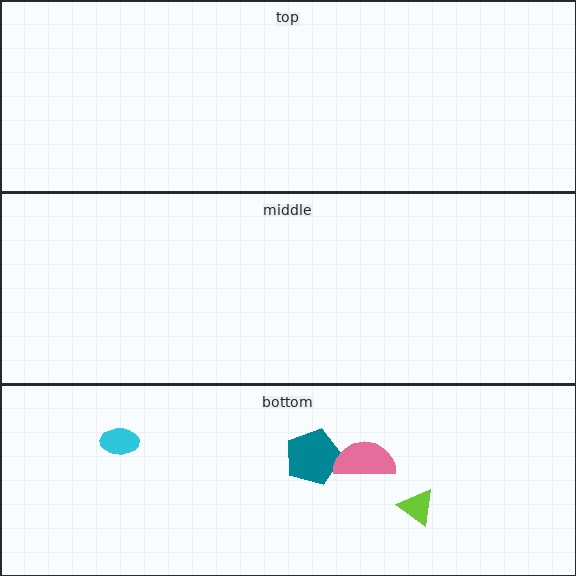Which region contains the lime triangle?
The bottom region.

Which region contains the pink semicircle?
The bottom region.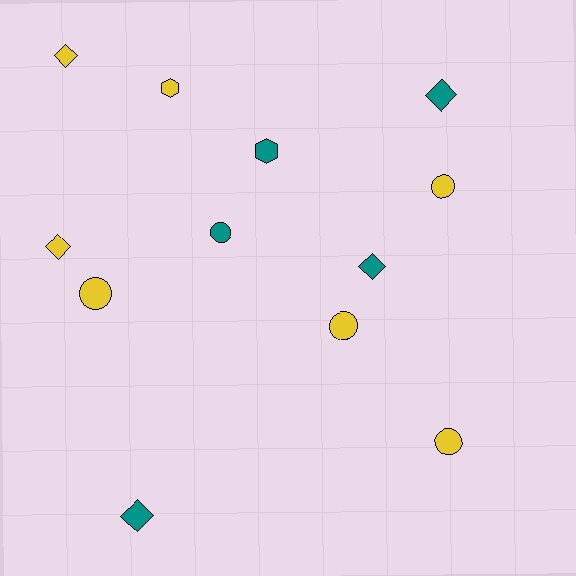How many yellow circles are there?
There are 4 yellow circles.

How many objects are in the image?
There are 12 objects.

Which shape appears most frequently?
Circle, with 5 objects.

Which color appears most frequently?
Yellow, with 7 objects.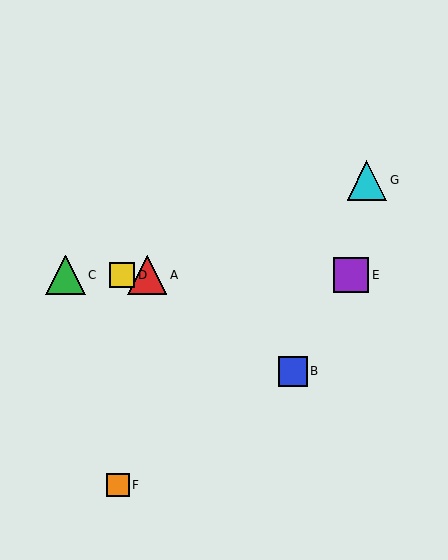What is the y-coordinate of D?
Object D is at y≈275.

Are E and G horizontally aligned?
No, E is at y≈275 and G is at y≈180.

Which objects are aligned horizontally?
Objects A, C, D, E are aligned horizontally.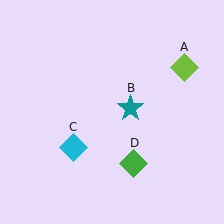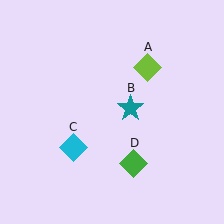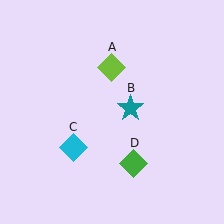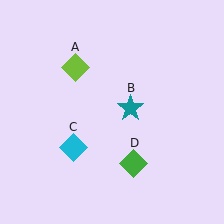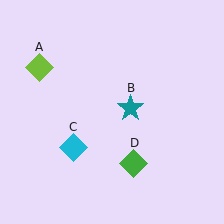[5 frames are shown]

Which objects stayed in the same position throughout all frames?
Teal star (object B) and cyan diamond (object C) and green diamond (object D) remained stationary.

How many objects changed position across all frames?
1 object changed position: lime diamond (object A).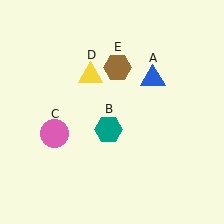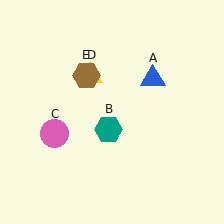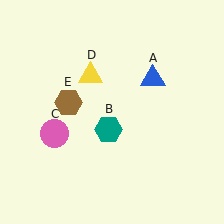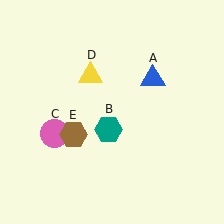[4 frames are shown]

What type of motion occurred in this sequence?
The brown hexagon (object E) rotated counterclockwise around the center of the scene.